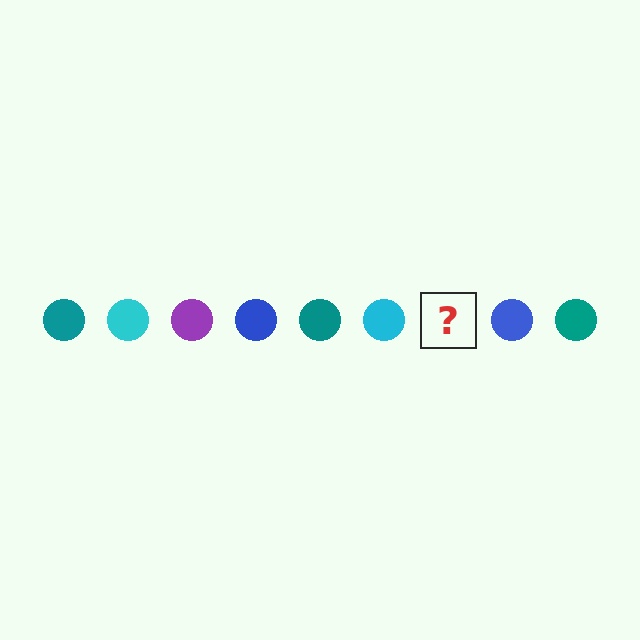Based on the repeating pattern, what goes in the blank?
The blank should be a purple circle.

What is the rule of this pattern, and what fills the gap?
The rule is that the pattern cycles through teal, cyan, purple, blue circles. The gap should be filled with a purple circle.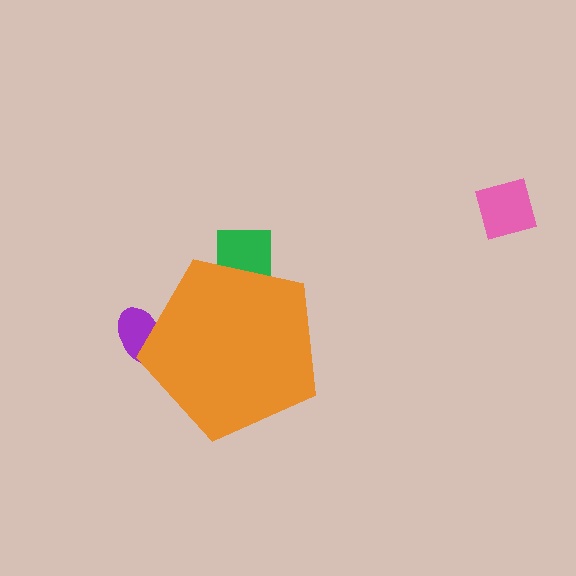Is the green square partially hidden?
Yes, the green square is partially hidden behind the orange pentagon.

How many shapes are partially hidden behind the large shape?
2 shapes are partially hidden.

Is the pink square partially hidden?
No, the pink square is fully visible.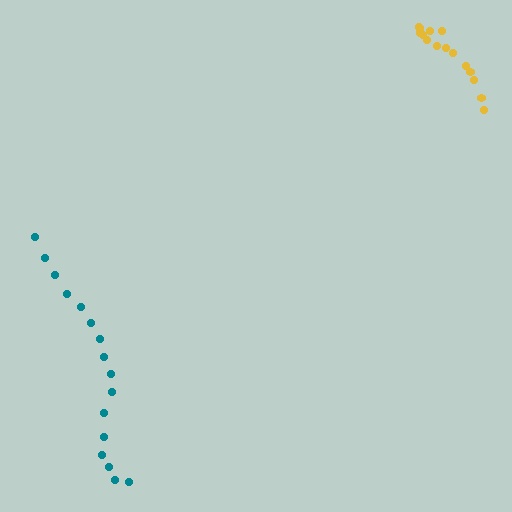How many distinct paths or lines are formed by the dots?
There are 2 distinct paths.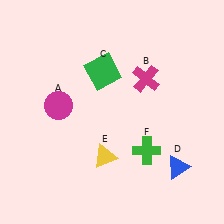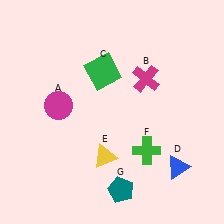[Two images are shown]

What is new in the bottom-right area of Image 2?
A teal pentagon (G) was added in the bottom-right area of Image 2.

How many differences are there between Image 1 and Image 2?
There is 1 difference between the two images.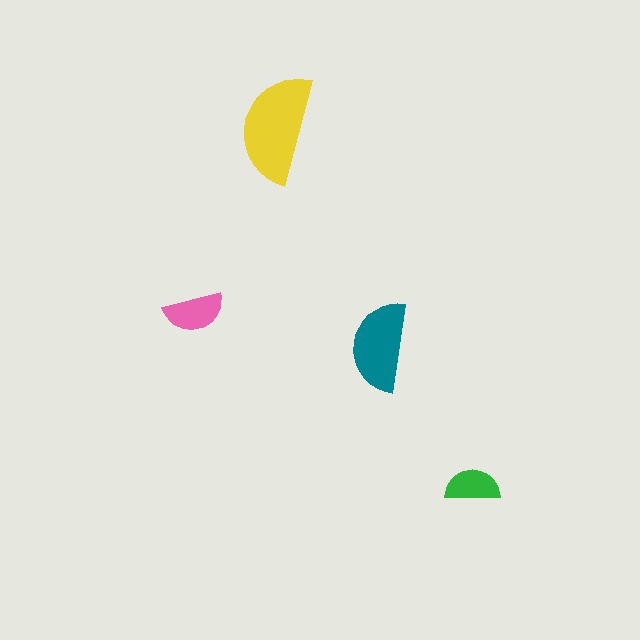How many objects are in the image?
There are 4 objects in the image.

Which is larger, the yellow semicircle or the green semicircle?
The yellow one.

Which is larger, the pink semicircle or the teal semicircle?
The teal one.